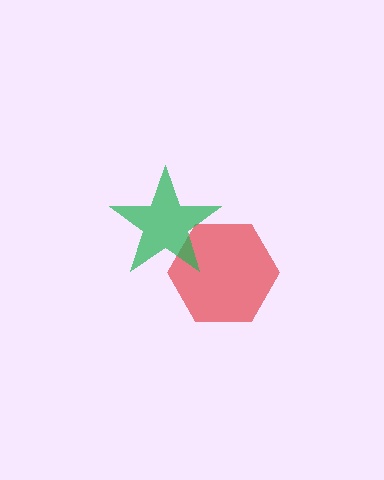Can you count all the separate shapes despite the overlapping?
Yes, there are 2 separate shapes.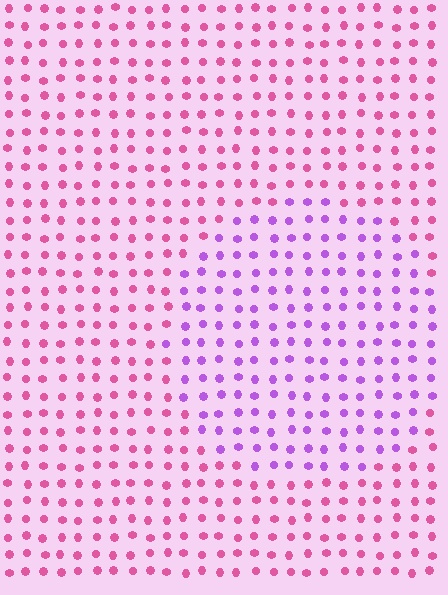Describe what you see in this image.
The image is filled with small pink elements in a uniform arrangement. A circle-shaped region is visible where the elements are tinted to a slightly different hue, forming a subtle color boundary.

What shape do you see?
I see a circle.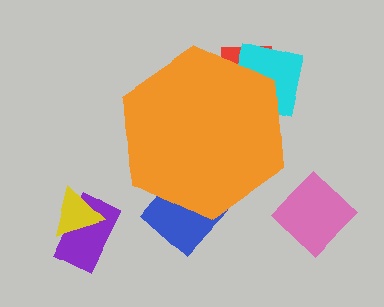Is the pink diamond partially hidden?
No, the pink diamond is fully visible.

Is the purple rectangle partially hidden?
No, the purple rectangle is fully visible.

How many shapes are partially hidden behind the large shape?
3 shapes are partially hidden.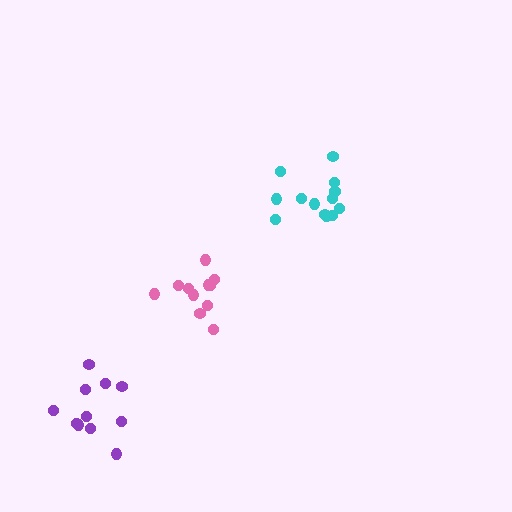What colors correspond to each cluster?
The clusters are colored: pink, cyan, purple.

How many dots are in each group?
Group 1: 11 dots, Group 2: 13 dots, Group 3: 11 dots (35 total).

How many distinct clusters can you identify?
There are 3 distinct clusters.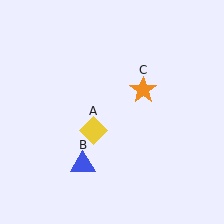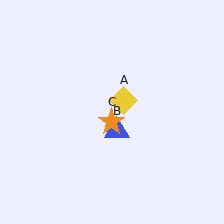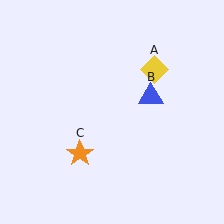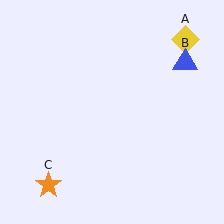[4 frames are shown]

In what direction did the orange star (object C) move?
The orange star (object C) moved down and to the left.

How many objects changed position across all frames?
3 objects changed position: yellow diamond (object A), blue triangle (object B), orange star (object C).